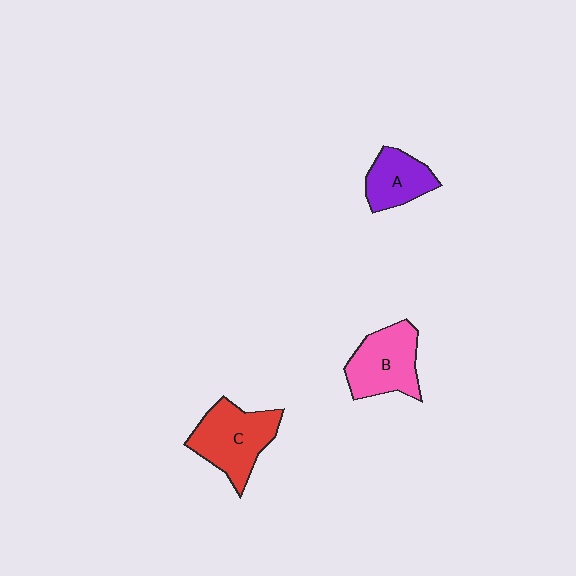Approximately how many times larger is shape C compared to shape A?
Approximately 1.5 times.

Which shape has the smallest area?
Shape A (purple).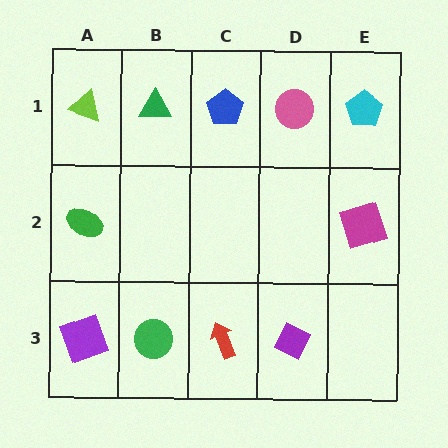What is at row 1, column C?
A blue pentagon.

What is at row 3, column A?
A purple square.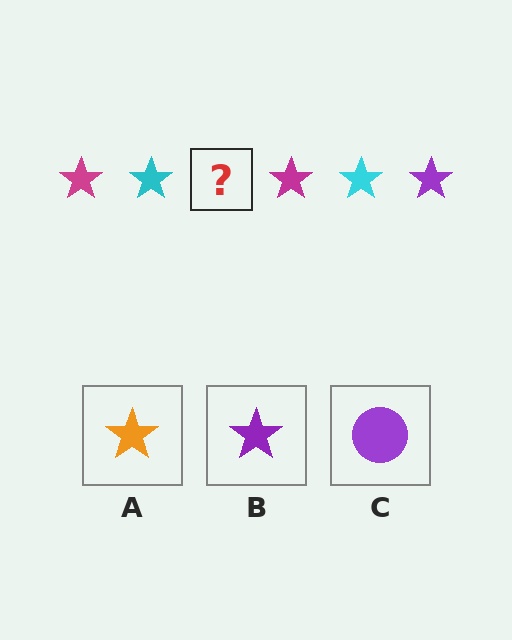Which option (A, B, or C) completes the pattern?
B.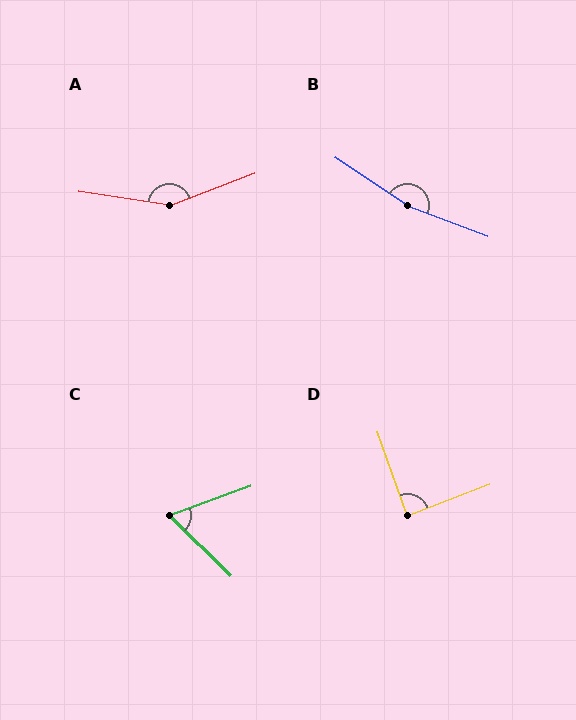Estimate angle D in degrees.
Approximately 89 degrees.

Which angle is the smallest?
C, at approximately 65 degrees.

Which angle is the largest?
B, at approximately 167 degrees.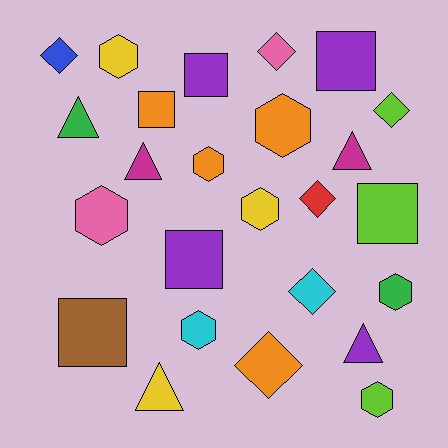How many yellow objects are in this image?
There are 3 yellow objects.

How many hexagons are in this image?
There are 8 hexagons.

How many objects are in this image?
There are 25 objects.